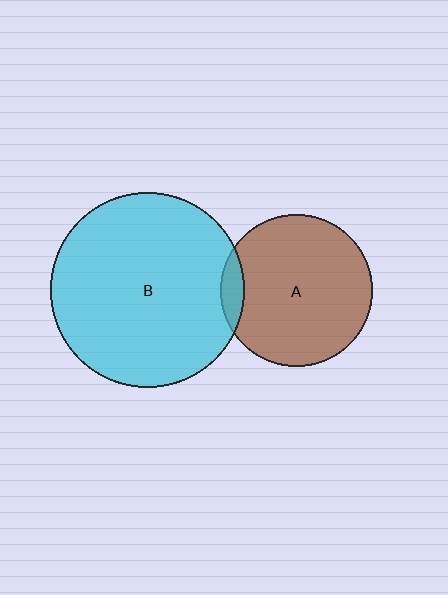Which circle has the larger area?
Circle B (cyan).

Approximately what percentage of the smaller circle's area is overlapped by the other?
Approximately 10%.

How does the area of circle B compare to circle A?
Approximately 1.6 times.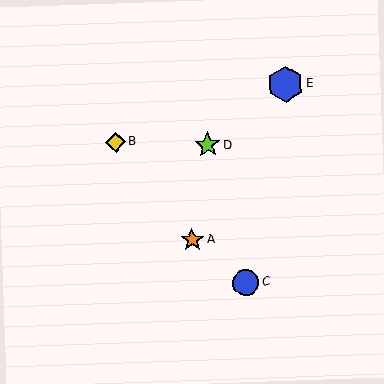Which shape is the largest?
The blue hexagon (labeled E) is the largest.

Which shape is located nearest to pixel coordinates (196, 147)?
The lime star (labeled D) at (208, 145) is nearest to that location.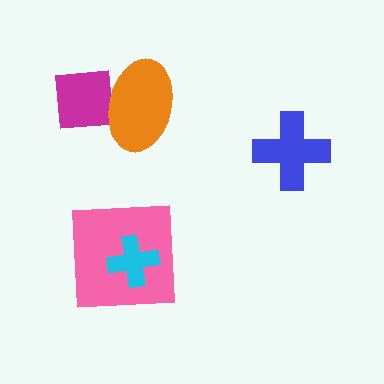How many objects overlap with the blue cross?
0 objects overlap with the blue cross.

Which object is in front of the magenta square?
The orange ellipse is in front of the magenta square.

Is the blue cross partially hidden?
No, no other shape covers it.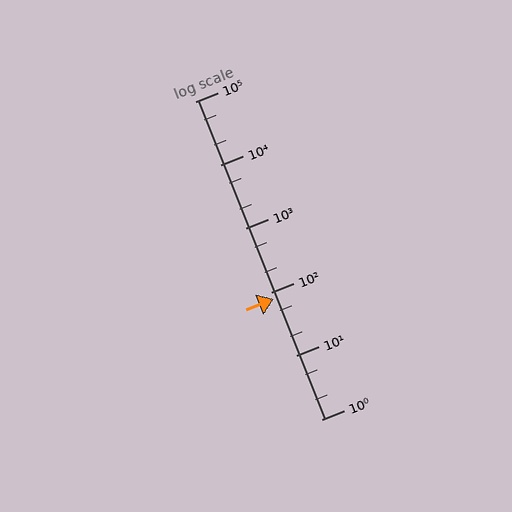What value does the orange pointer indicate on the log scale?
The pointer indicates approximately 78.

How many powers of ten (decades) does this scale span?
The scale spans 5 decades, from 1 to 100000.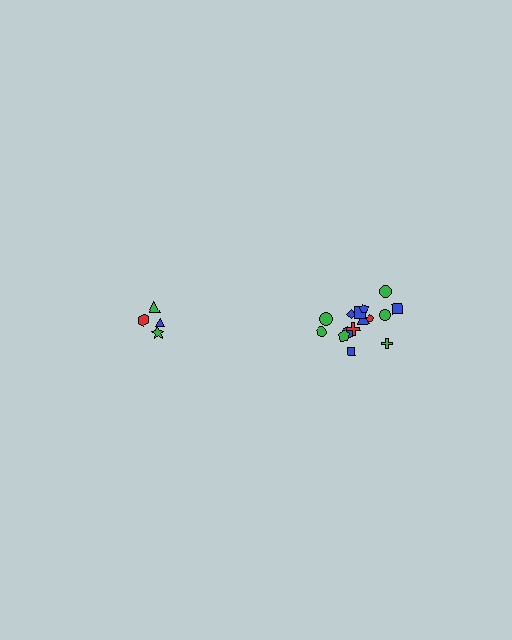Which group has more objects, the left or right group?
The right group.